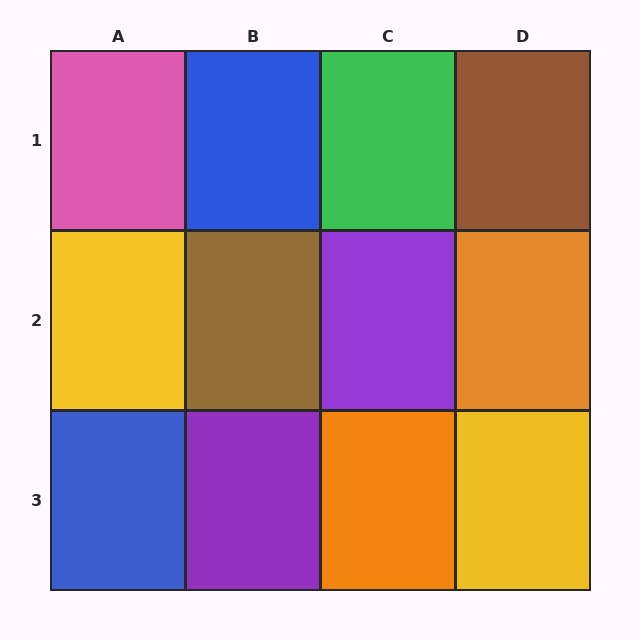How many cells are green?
1 cell is green.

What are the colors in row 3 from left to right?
Blue, purple, orange, yellow.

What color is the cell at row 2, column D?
Orange.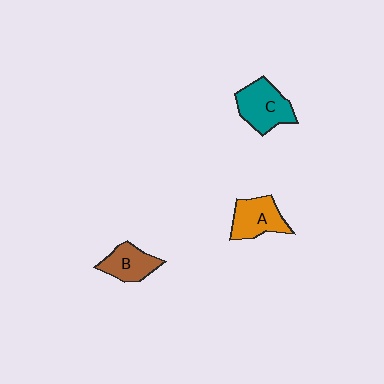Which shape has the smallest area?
Shape B (brown).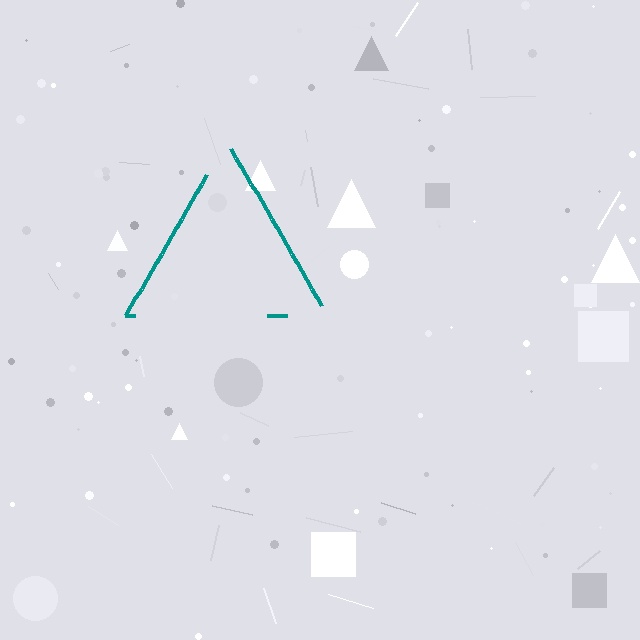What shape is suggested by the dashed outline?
The dashed outline suggests a triangle.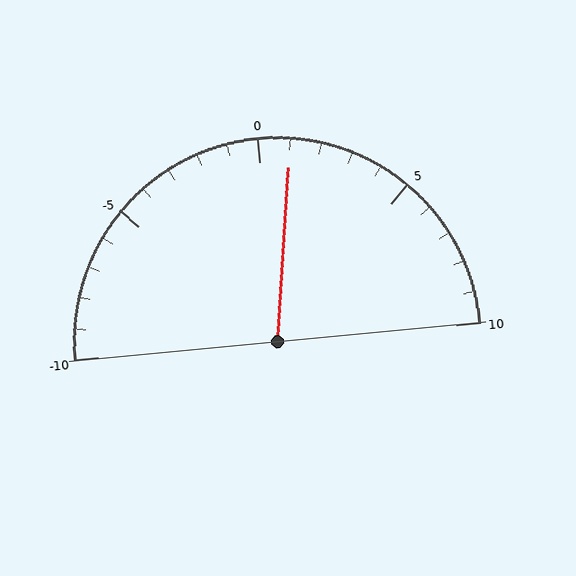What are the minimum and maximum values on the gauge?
The gauge ranges from -10 to 10.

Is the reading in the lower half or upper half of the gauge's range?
The reading is in the upper half of the range (-10 to 10).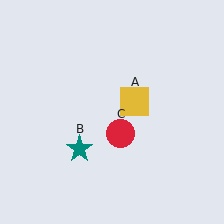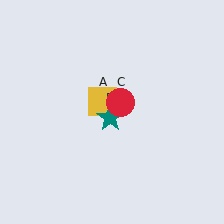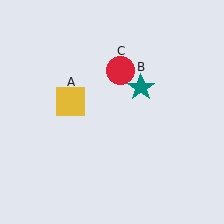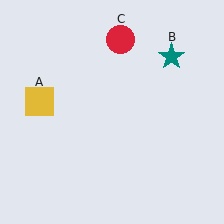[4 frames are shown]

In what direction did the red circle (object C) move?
The red circle (object C) moved up.